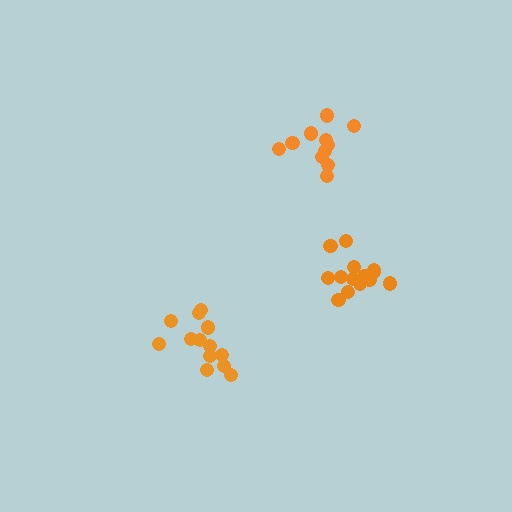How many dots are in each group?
Group 1: 13 dots, Group 2: 11 dots, Group 3: 14 dots (38 total).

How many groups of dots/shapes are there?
There are 3 groups.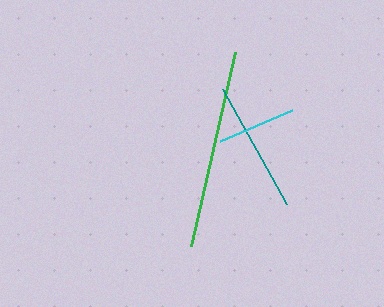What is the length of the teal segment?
The teal segment is approximately 131 pixels long.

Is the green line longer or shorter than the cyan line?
The green line is longer than the cyan line.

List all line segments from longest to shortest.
From longest to shortest: green, teal, cyan.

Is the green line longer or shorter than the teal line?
The green line is longer than the teal line.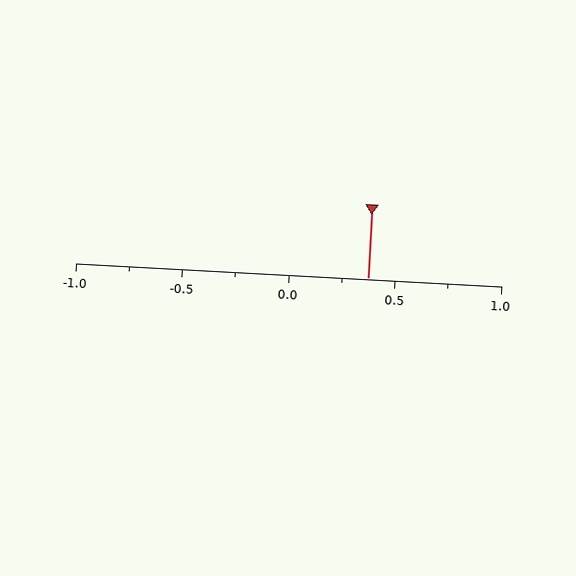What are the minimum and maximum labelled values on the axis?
The axis runs from -1.0 to 1.0.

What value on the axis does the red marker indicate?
The marker indicates approximately 0.38.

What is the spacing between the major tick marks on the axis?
The major ticks are spaced 0.5 apart.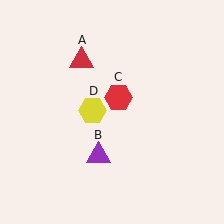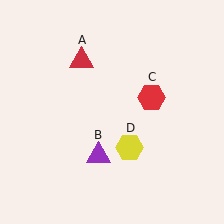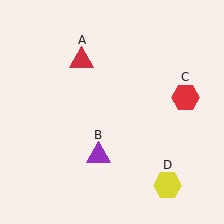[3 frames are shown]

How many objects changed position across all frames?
2 objects changed position: red hexagon (object C), yellow hexagon (object D).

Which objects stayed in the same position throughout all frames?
Red triangle (object A) and purple triangle (object B) remained stationary.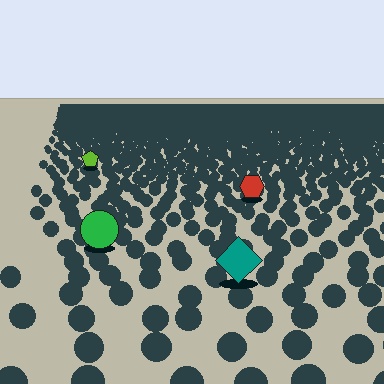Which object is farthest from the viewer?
The lime pentagon is farthest from the viewer. It appears smaller and the ground texture around it is denser.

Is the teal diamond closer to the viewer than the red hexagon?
Yes. The teal diamond is closer — you can tell from the texture gradient: the ground texture is coarser near it.